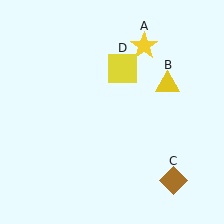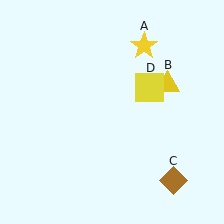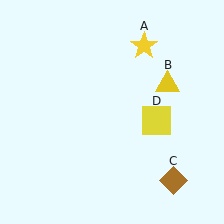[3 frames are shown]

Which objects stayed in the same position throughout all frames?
Yellow star (object A) and yellow triangle (object B) and brown diamond (object C) remained stationary.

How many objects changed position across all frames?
1 object changed position: yellow square (object D).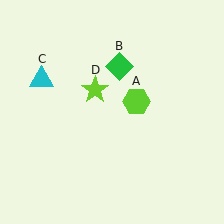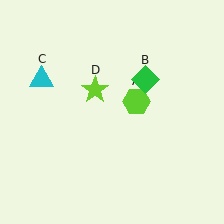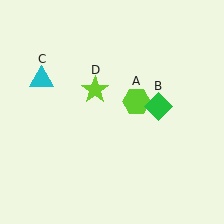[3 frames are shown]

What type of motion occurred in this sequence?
The green diamond (object B) rotated clockwise around the center of the scene.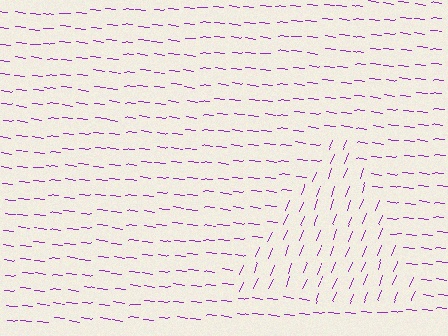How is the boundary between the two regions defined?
The boundary is defined purely by a change in line orientation (approximately 75 degrees difference). All lines are the same color and thickness.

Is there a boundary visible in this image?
Yes, there is a texture boundary formed by a change in line orientation.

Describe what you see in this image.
The image is filled with small purple line segments. A triangle region in the image has lines oriented differently from the surrounding lines, creating a visible texture boundary.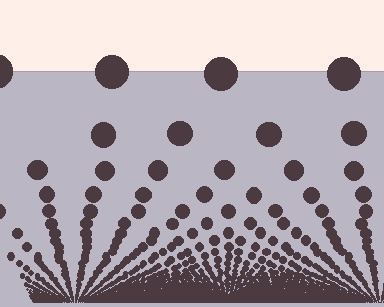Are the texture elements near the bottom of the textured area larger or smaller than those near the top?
Smaller. The gradient is inverted — elements near the bottom are smaller and denser.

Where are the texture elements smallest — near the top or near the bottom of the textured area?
Near the bottom.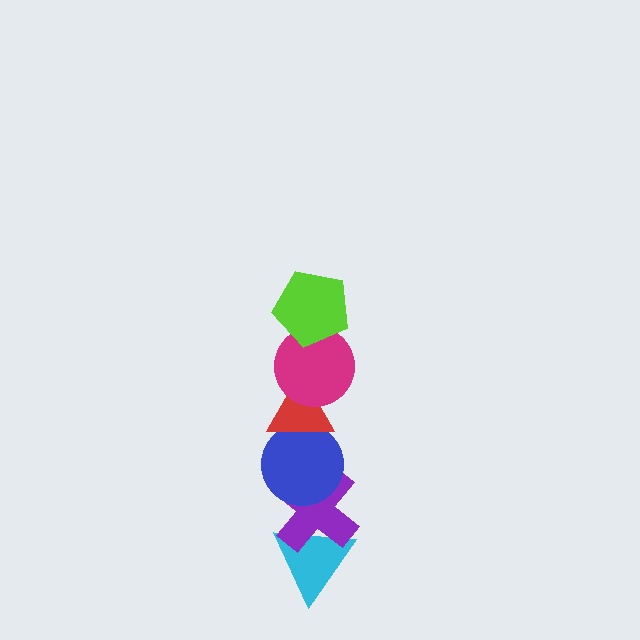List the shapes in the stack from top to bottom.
From top to bottom: the lime pentagon, the magenta circle, the red triangle, the blue circle, the purple cross, the cyan triangle.